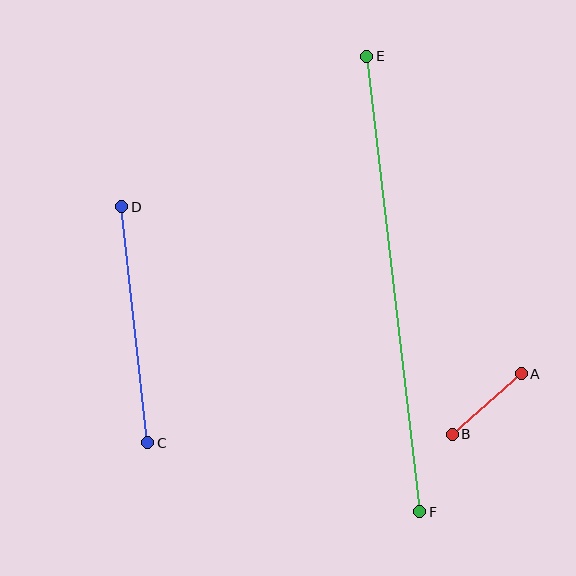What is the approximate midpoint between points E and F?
The midpoint is at approximately (393, 284) pixels.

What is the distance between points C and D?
The distance is approximately 237 pixels.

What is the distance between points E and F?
The distance is approximately 459 pixels.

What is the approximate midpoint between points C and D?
The midpoint is at approximately (135, 325) pixels.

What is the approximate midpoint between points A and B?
The midpoint is at approximately (487, 404) pixels.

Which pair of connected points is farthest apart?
Points E and F are farthest apart.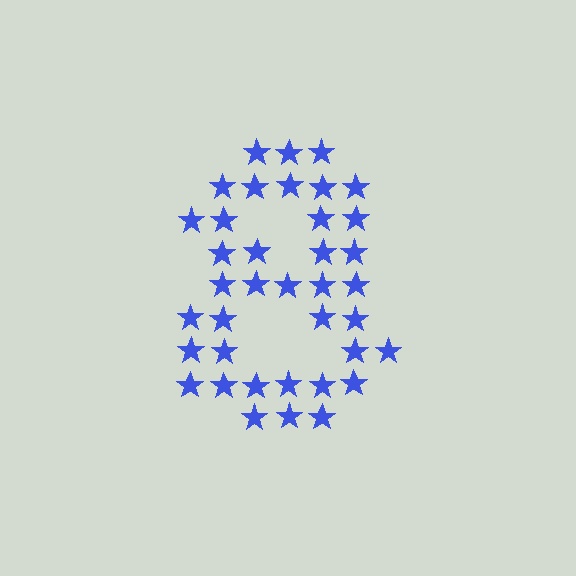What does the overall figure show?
The overall figure shows the digit 8.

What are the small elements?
The small elements are stars.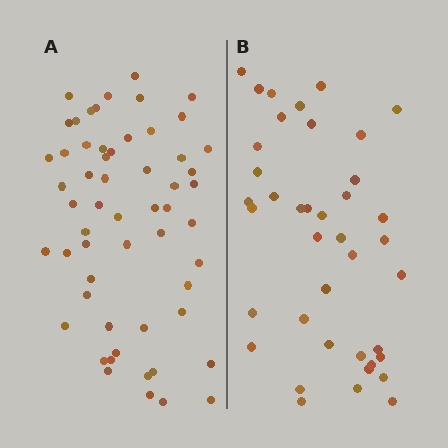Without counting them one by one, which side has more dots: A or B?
Region A (the left region) has more dots.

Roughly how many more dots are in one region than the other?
Region A has approximately 15 more dots than region B.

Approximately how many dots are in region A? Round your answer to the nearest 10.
About 60 dots. (The exact count is 57, which rounds to 60.)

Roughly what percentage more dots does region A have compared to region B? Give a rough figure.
About 40% more.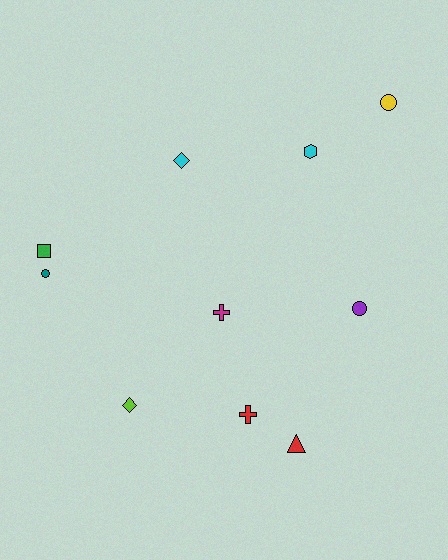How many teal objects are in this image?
There is 1 teal object.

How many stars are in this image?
There are no stars.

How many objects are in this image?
There are 10 objects.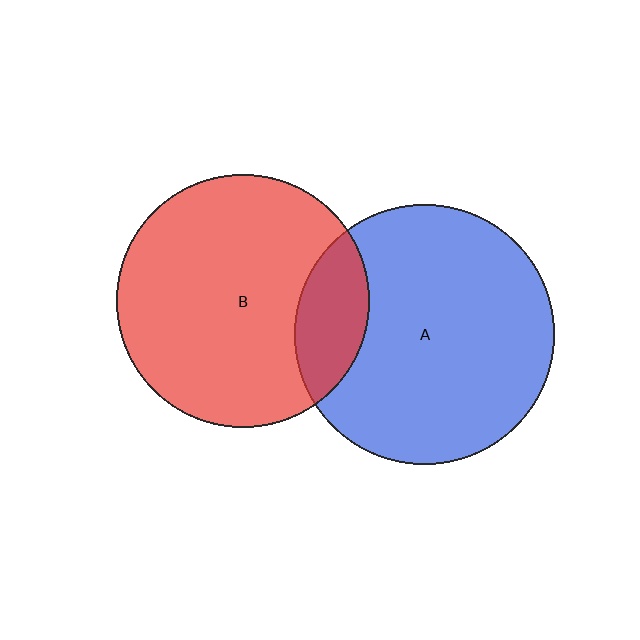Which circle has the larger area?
Circle A (blue).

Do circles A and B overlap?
Yes.